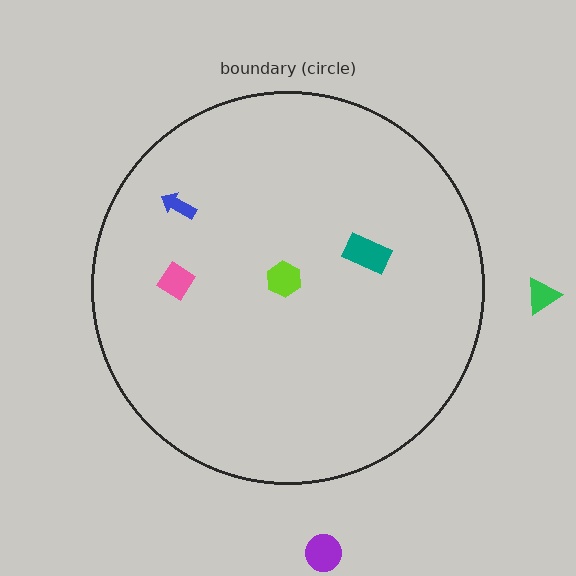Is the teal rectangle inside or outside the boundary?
Inside.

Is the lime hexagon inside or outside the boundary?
Inside.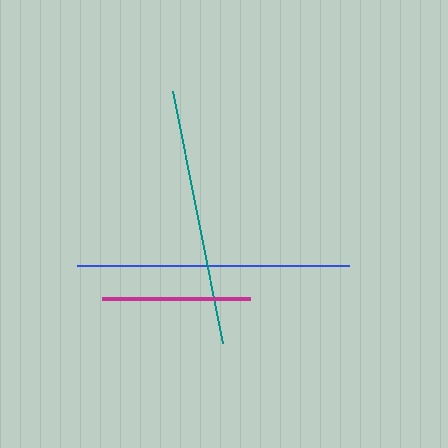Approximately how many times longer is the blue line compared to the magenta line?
The blue line is approximately 1.8 times the length of the magenta line.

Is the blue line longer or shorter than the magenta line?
The blue line is longer than the magenta line.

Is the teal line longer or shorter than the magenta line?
The teal line is longer than the magenta line.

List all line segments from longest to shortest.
From longest to shortest: blue, teal, magenta.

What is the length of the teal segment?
The teal segment is approximately 257 pixels long.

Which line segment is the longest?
The blue line is the longest at approximately 273 pixels.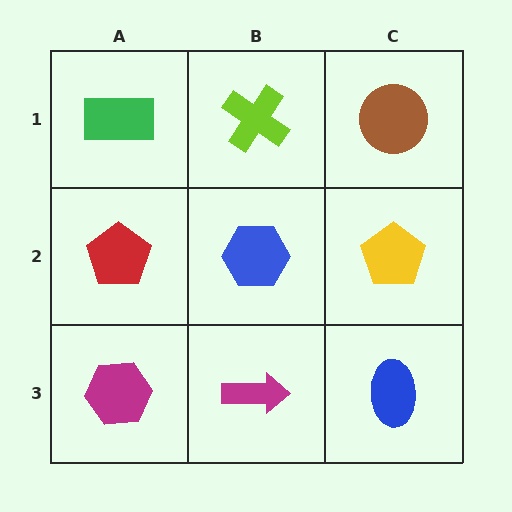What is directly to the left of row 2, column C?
A blue hexagon.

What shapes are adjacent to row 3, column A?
A red pentagon (row 2, column A), a magenta arrow (row 3, column B).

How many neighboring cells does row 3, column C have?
2.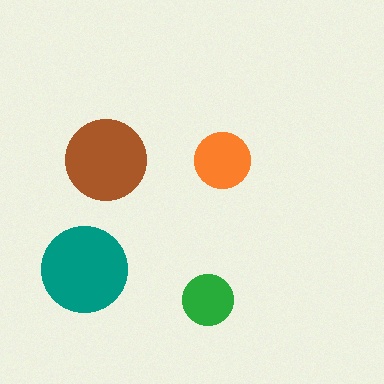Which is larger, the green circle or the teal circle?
The teal one.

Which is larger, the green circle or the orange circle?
The orange one.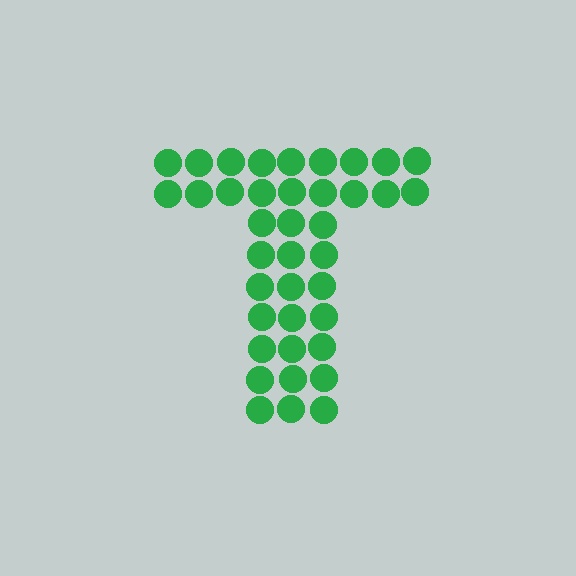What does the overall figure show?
The overall figure shows the letter T.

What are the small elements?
The small elements are circles.